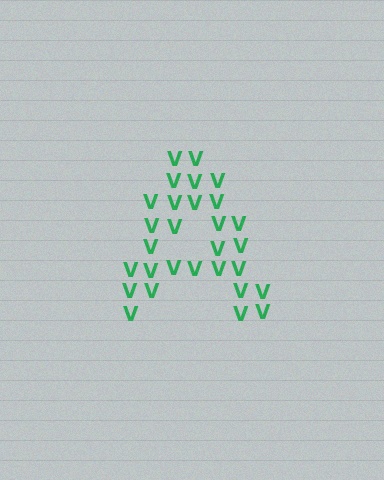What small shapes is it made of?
It is made of small letter V's.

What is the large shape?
The large shape is the letter A.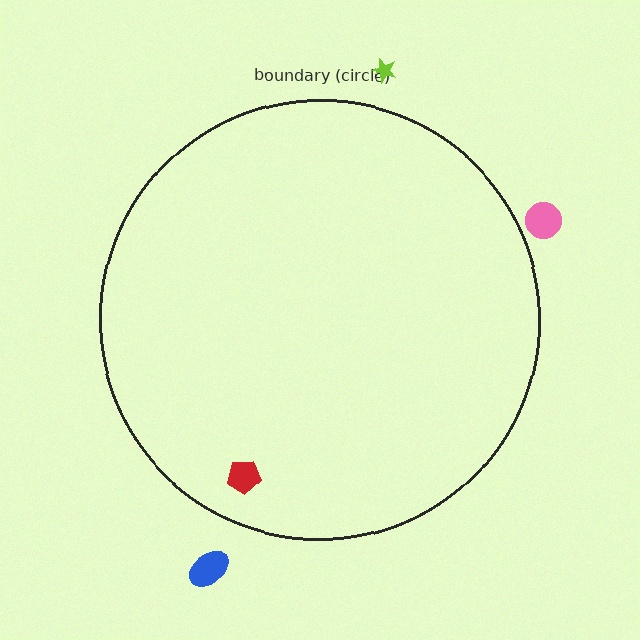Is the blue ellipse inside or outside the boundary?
Outside.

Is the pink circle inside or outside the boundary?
Outside.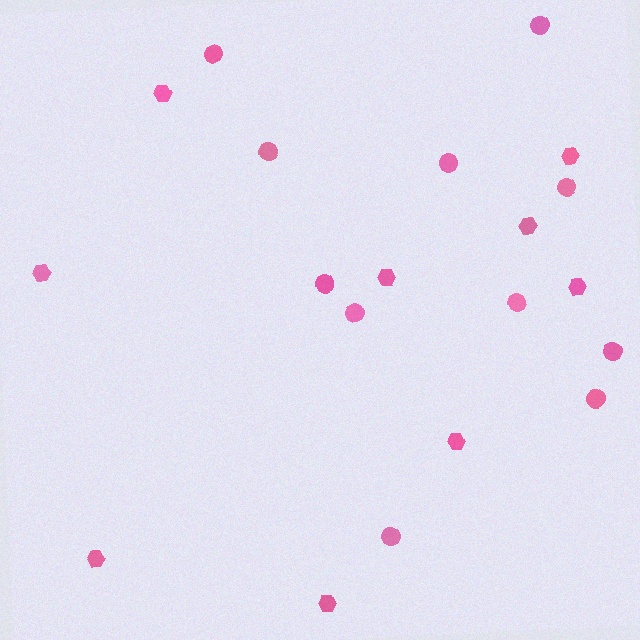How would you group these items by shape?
There are 2 groups: one group of circles (11) and one group of hexagons (9).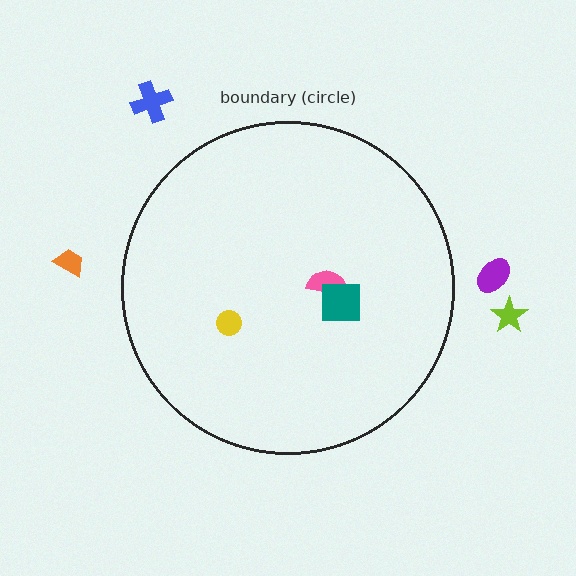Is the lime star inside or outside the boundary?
Outside.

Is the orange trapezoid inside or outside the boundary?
Outside.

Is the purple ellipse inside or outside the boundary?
Outside.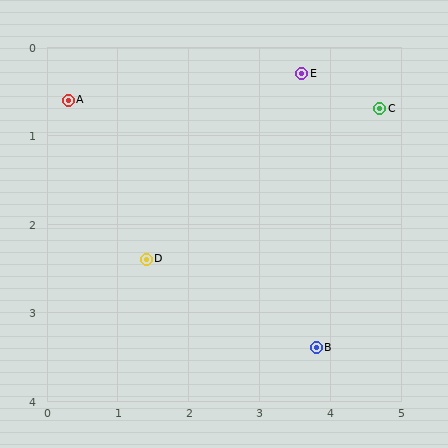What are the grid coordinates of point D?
Point D is at approximately (1.4, 2.4).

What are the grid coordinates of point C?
Point C is at approximately (4.7, 0.7).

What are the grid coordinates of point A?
Point A is at approximately (0.3, 0.6).